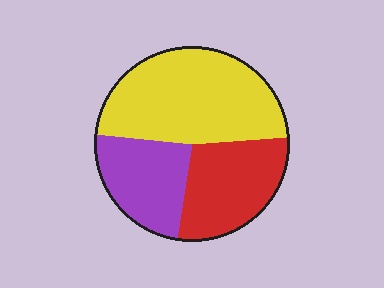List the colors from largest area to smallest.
From largest to smallest: yellow, red, purple.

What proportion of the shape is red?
Red takes up about one quarter (1/4) of the shape.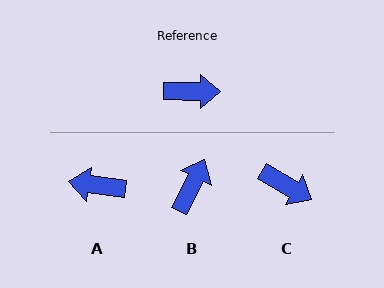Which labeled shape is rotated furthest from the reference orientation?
A, about 172 degrees away.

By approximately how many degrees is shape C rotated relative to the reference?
Approximately 30 degrees clockwise.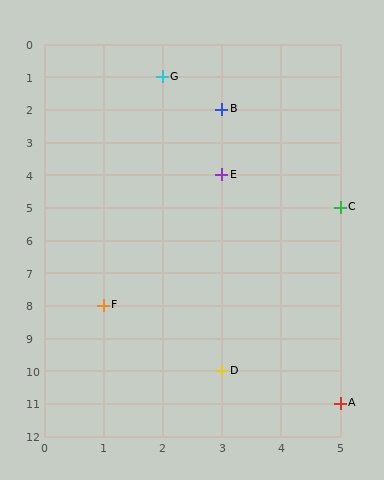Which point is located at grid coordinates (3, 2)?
Point B is at (3, 2).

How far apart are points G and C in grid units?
Points G and C are 3 columns and 4 rows apart (about 5.0 grid units diagonally).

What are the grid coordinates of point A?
Point A is at grid coordinates (5, 11).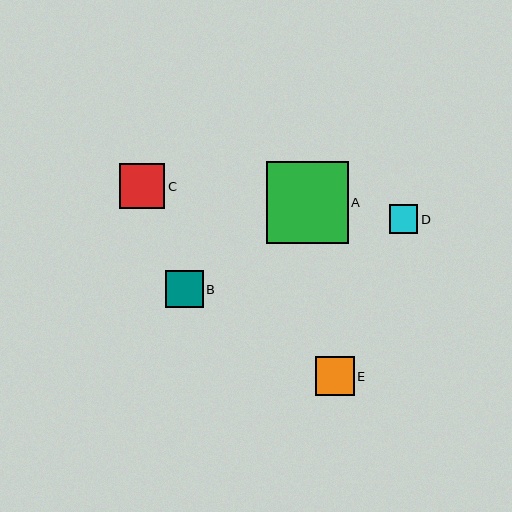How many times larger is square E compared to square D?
Square E is approximately 1.4 times the size of square D.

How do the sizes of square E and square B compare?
Square E and square B are approximately the same size.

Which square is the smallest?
Square D is the smallest with a size of approximately 29 pixels.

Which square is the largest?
Square A is the largest with a size of approximately 82 pixels.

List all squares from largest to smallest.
From largest to smallest: A, C, E, B, D.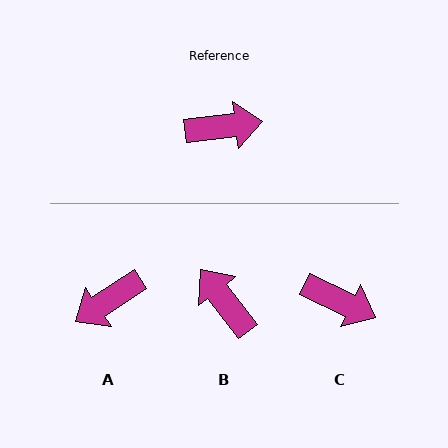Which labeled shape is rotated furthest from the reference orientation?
A, about 154 degrees away.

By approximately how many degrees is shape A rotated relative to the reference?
Approximately 154 degrees clockwise.